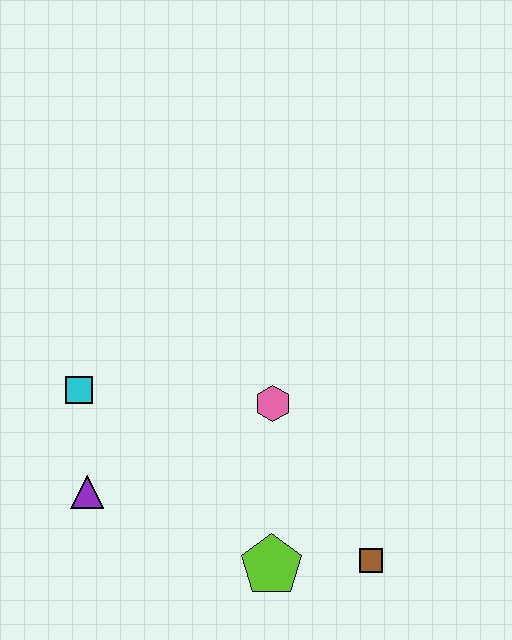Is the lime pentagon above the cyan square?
No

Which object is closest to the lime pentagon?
The brown square is closest to the lime pentagon.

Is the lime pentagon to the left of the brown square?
Yes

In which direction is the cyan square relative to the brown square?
The cyan square is to the left of the brown square.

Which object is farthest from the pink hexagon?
The purple triangle is farthest from the pink hexagon.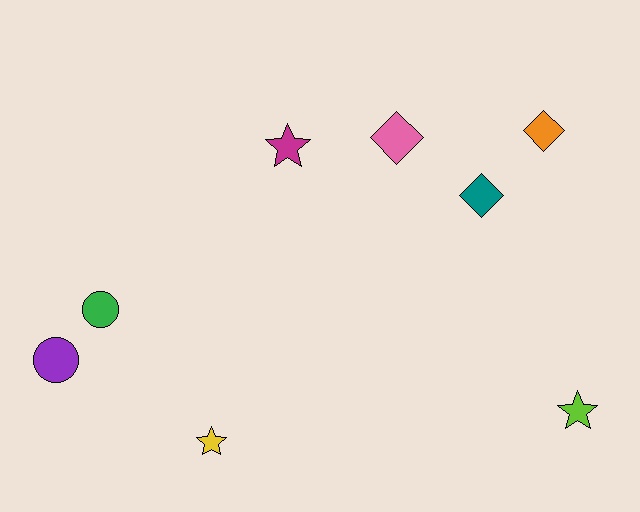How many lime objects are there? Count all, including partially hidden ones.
There is 1 lime object.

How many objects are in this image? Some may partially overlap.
There are 8 objects.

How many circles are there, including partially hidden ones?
There are 2 circles.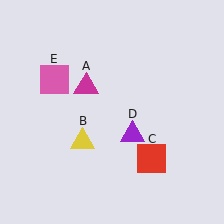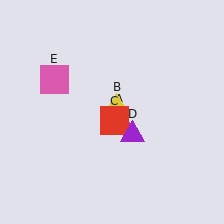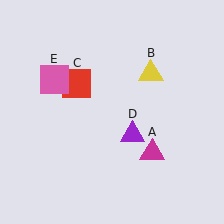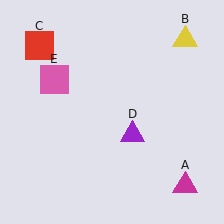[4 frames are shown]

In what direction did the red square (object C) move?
The red square (object C) moved up and to the left.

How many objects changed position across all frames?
3 objects changed position: magenta triangle (object A), yellow triangle (object B), red square (object C).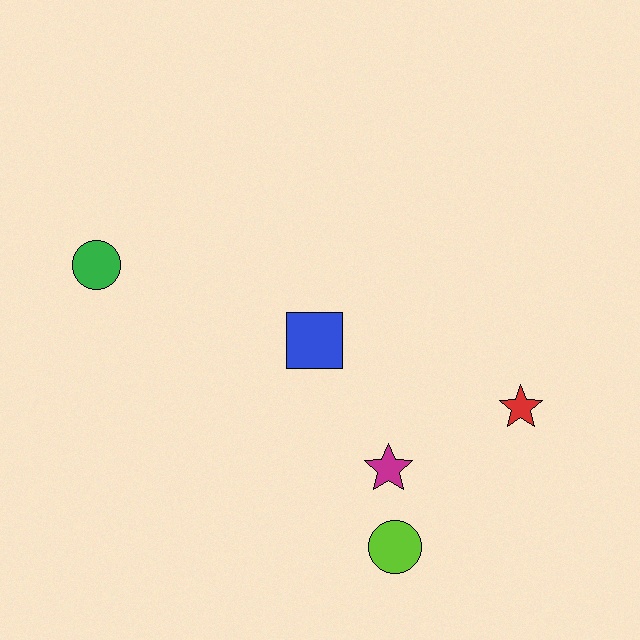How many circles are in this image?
There are 2 circles.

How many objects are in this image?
There are 5 objects.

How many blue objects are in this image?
There is 1 blue object.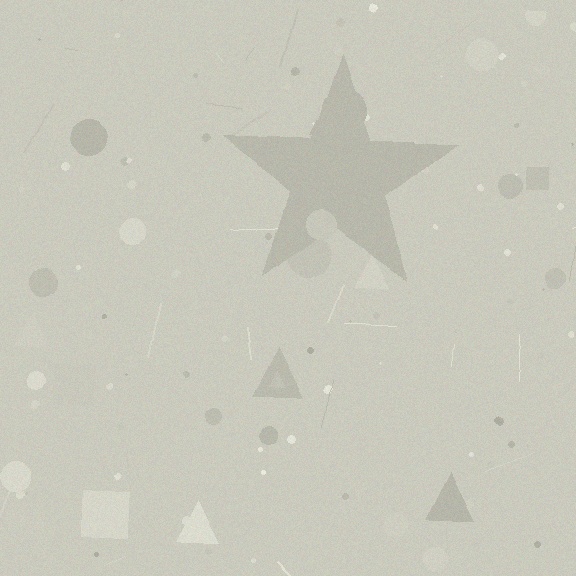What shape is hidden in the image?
A star is hidden in the image.